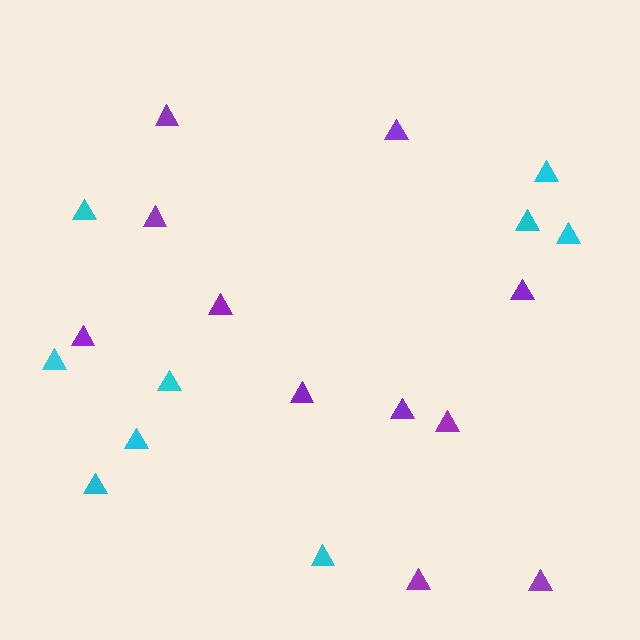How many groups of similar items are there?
There are 2 groups: one group of cyan triangles (9) and one group of purple triangles (11).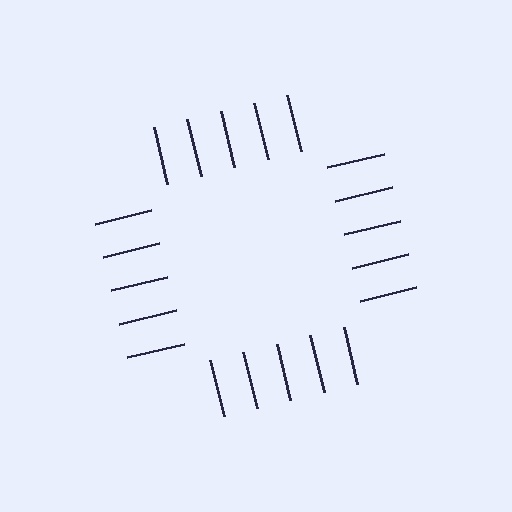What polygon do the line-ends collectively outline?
An illusory square — the line segments terminate on its edges but no continuous stroke is drawn.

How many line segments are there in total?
20 — 5 along each of the 4 edges.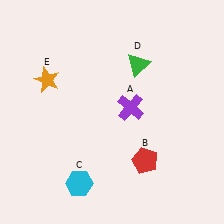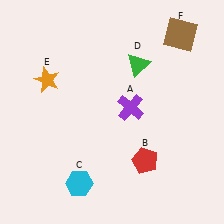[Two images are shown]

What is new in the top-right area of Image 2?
A brown square (F) was added in the top-right area of Image 2.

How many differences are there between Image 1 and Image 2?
There is 1 difference between the two images.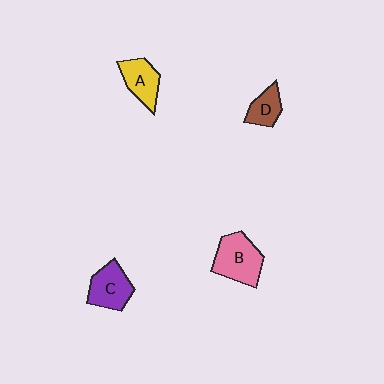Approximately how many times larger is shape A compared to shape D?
Approximately 1.4 times.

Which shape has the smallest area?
Shape D (brown).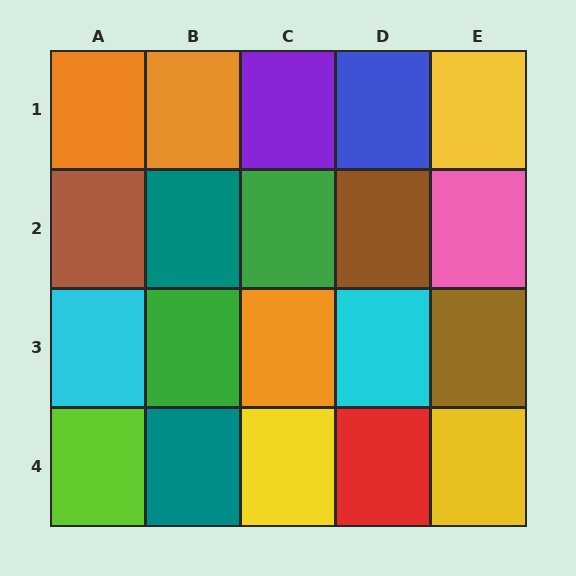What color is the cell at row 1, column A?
Orange.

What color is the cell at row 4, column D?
Red.